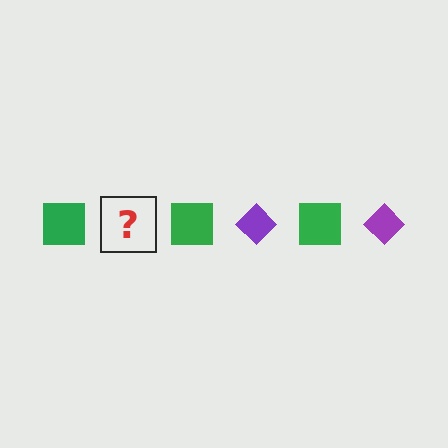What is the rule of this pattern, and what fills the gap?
The rule is that the pattern alternates between green square and purple diamond. The gap should be filled with a purple diamond.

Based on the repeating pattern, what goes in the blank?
The blank should be a purple diamond.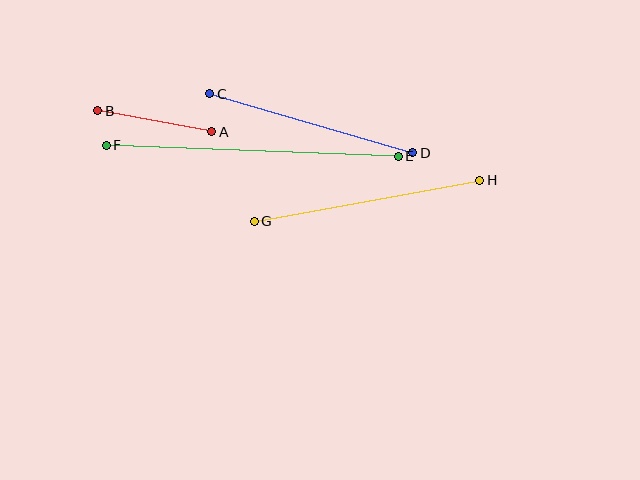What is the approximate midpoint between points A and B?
The midpoint is at approximately (155, 121) pixels.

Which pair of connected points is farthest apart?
Points E and F are farthest apart.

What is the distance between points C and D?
The distance is approximately 212 pixels.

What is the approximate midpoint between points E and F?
The midpoint is at approximately (252, 151) pixels.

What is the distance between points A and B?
The distance is approximately 116 pixels.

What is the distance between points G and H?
The distance is approximately 229 pixels.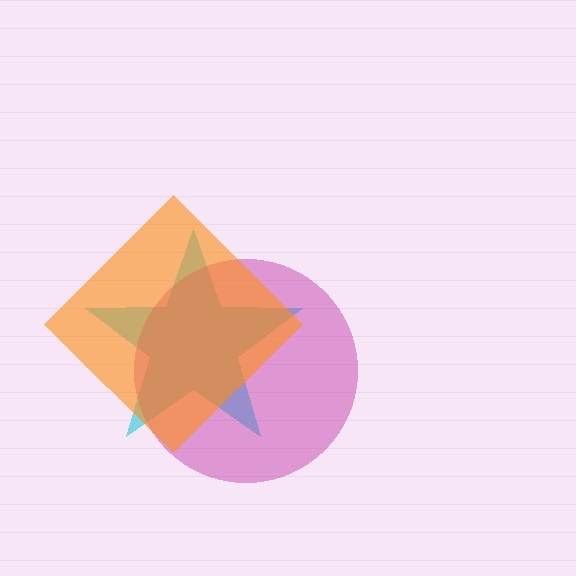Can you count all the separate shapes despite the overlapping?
Yes, there are 3 separate shapes.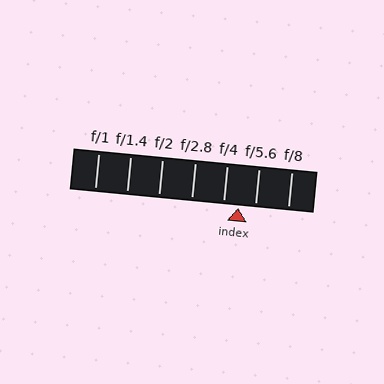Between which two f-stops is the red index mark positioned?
The index mark is between f/4 and f/5.6.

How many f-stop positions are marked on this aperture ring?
There are 7 f-stop positions marked.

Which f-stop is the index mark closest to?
The index mark is closest to f/4.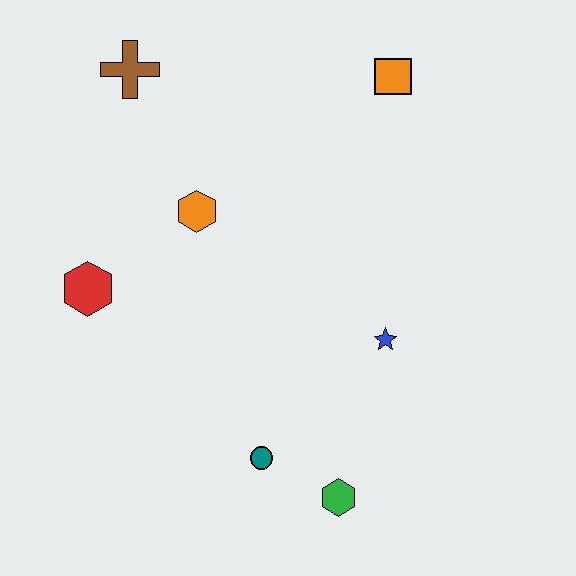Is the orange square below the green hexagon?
No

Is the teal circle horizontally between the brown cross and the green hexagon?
Yes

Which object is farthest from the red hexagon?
The orange square is farthest from the red hexagon.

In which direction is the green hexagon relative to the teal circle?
The green hexagon is to the right of the teal circle.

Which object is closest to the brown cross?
The orange hexagon is closest to the brown cross.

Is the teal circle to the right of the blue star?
No